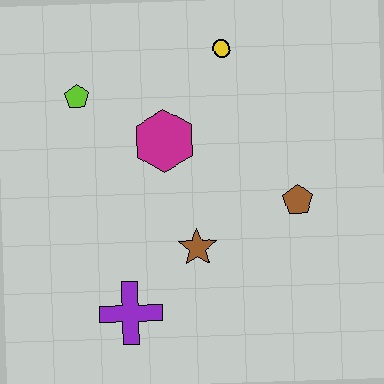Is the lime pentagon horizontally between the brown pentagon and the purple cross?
No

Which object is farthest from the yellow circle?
The purple cross is farthest from the yellow circle.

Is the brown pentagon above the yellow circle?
No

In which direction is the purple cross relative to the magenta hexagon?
The purple cross is below the magenta hexagon.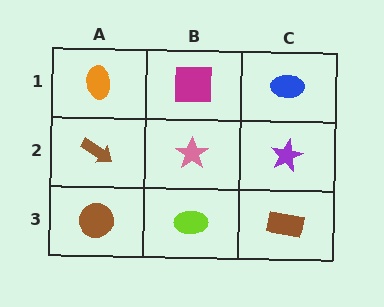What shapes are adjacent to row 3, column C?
A purple star (row 2, column C), a lime ellipse (row 3, column B).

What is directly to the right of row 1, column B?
A blue ellipse.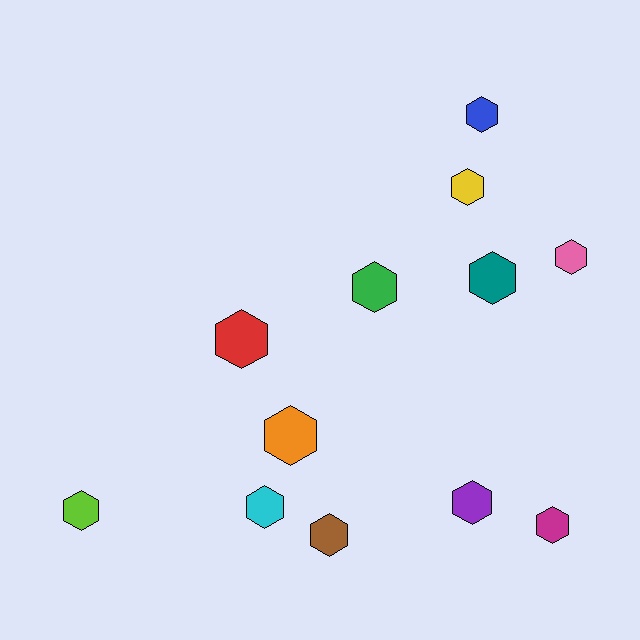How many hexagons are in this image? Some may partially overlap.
There are 12 hexagons.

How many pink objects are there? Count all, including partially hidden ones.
There is 1 pink object.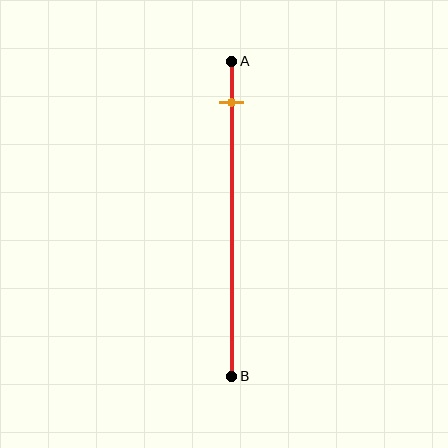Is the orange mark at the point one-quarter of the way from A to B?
No, the mark is at about 15% from A, not at the 25% one-quarter point.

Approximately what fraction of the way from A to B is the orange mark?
The orange mark is approximately 15% of the way from A to B.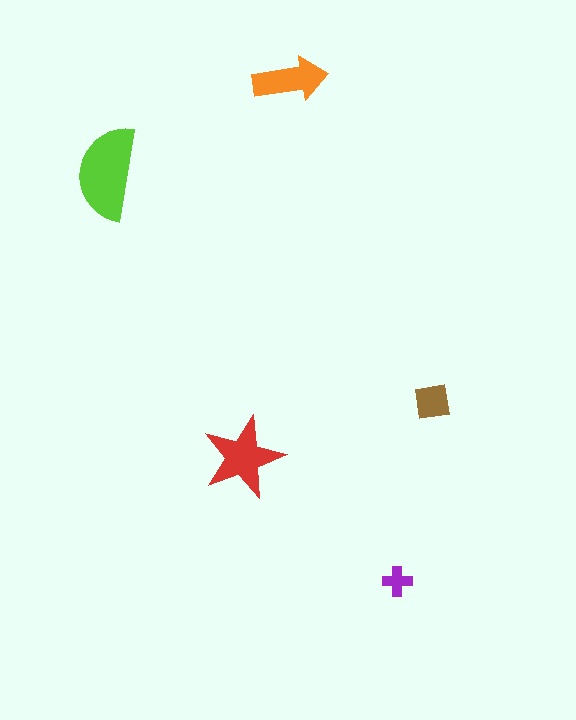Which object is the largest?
The lime semicircle.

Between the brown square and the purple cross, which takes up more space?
The brown square.